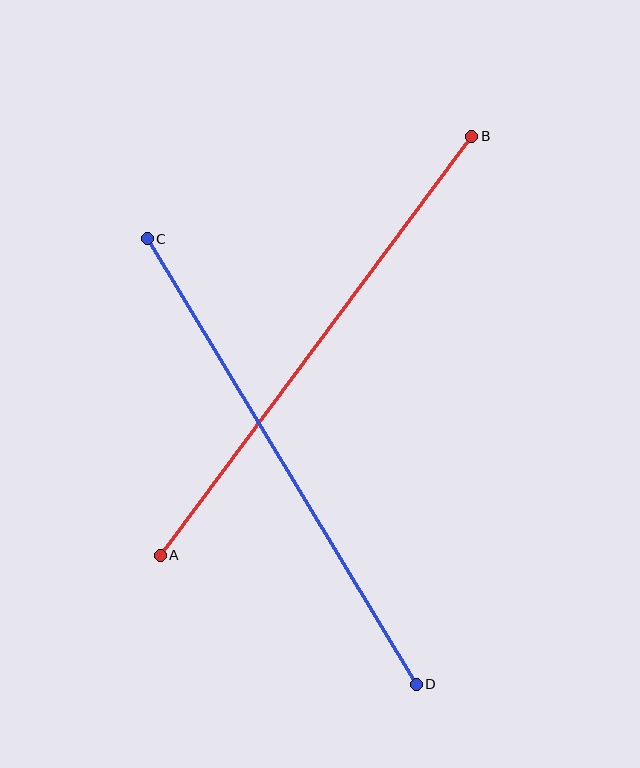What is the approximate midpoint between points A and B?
The midpoint is at approximately (316, 346) pixels.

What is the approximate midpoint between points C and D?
The midpoint is at approximately (282, 462) pixels.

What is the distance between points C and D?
The distance is approximately 520 pixels.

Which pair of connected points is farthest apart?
Points A and B are farthest apart.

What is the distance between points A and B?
The distance is approximately 522 pixels.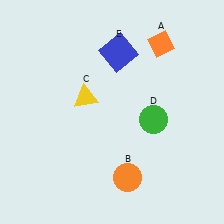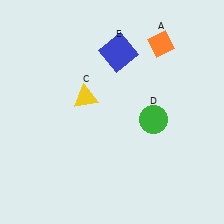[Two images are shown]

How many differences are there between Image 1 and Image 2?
There is 1 difference between the two images.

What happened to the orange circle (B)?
The orange circle (B) was removed in Image 2. It was in the bottom-right area of Image 1.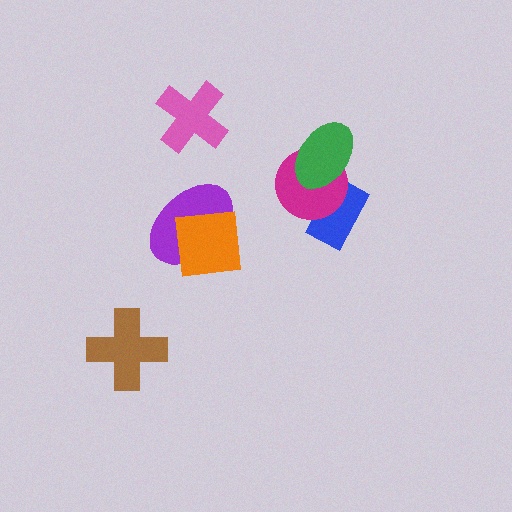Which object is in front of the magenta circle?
The green ellipse is in front of the magenta circle.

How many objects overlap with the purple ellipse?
1 object overlaps with the purple ellipse.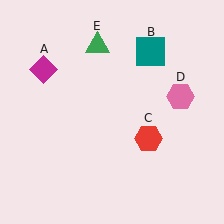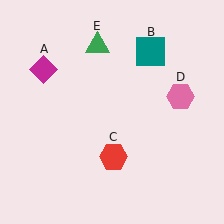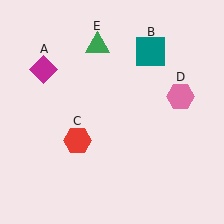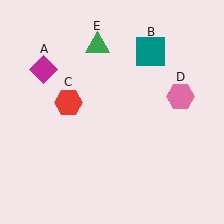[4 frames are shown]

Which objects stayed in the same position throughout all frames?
Magenta diamond (object A) and teal square (object B) and pink hexagon (object D) and green triangle (object E) remained stationary.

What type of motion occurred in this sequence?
The red hexagon (object C) rotated clockwise around the center of the scene.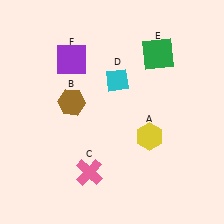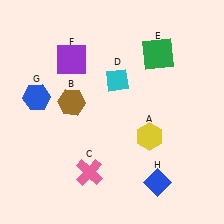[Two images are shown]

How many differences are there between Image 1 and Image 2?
There are 2 differences between the two images.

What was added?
A blue hexagon (G), a blue diamond (H) were added in Image 2.